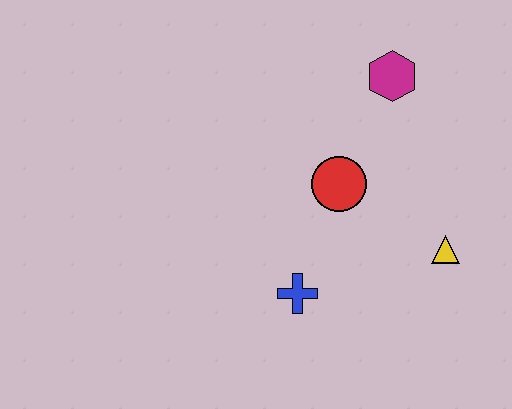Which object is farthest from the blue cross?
The magenta hexagon is farthest from the blue cross.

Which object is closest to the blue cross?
The red circle is closest to the blue cross.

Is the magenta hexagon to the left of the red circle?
No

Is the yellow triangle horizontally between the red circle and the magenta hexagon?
No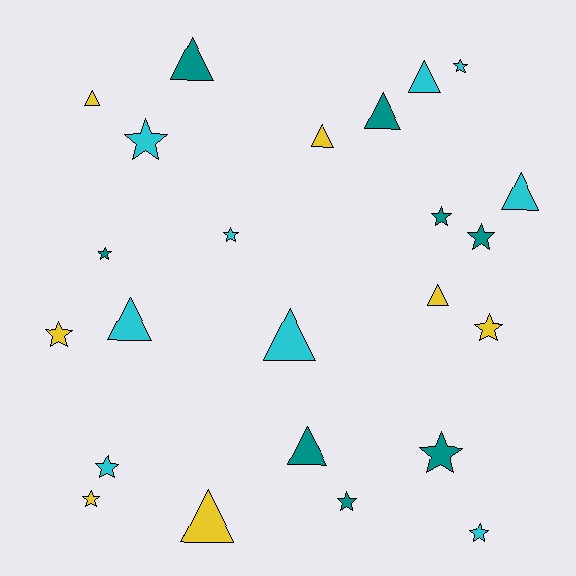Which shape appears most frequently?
Star, with 13 objects.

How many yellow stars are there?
There are 3 yellow stars.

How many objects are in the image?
There are 24 objects.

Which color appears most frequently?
Cyan, with 9 objects.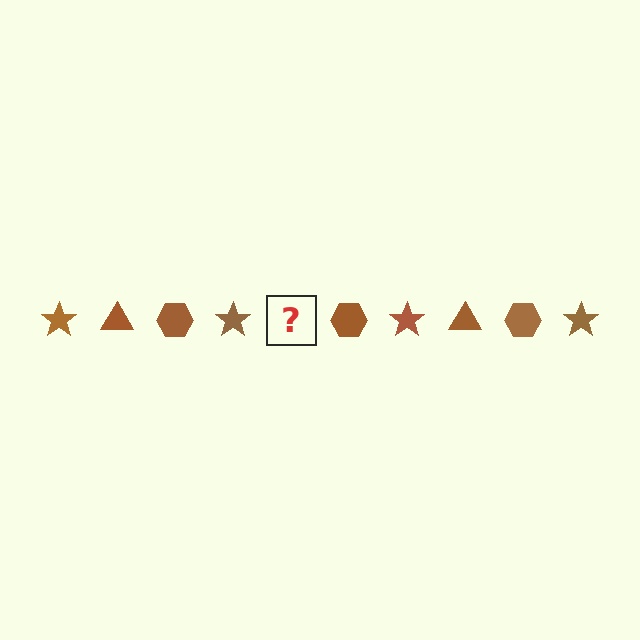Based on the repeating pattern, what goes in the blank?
The blank should be a brown triangle.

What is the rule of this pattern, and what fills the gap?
The rule is that the pattern cycles through star, triangle, hexagon shapes in brown. The gap should be filled with a brown triangle.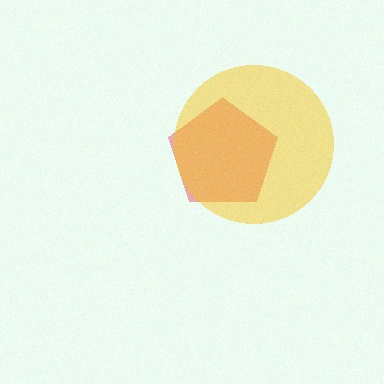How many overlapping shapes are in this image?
There are 2 overlapping shapes in the image.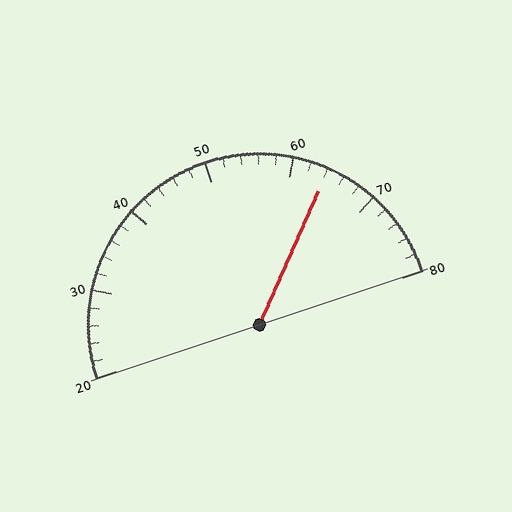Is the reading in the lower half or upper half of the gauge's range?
The reading is in the upper half of the range (20 to 80).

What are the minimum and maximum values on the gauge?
The gauge ranges from 20 to 80.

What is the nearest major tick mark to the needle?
The nearest major tick mark is 60.